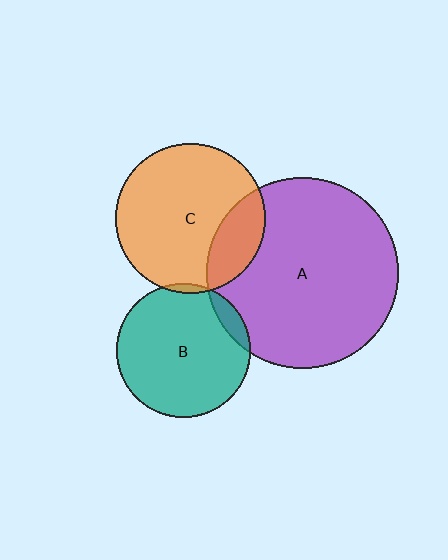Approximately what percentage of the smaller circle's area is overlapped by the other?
Approximately 20%.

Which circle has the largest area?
Circle A (purple).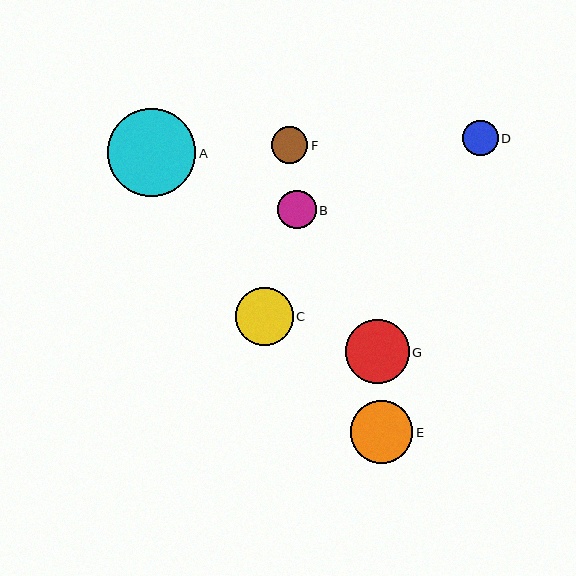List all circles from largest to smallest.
From largest to smallest: A, G, E, C, B, F, D.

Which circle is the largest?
Circle A is the largest with a size of approximately 88 pixels.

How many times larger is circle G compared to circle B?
Circle G is approximately 1.7 times the size of circle B.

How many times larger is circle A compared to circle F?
Circle A is approximately 2.4 times the size of circle F.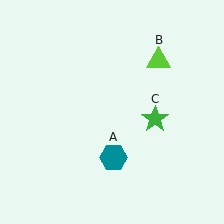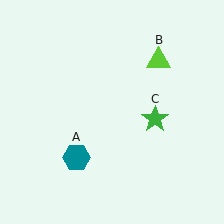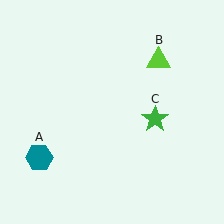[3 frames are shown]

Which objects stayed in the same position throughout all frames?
Lime triangle (object B) and green star (object C) remained stationary.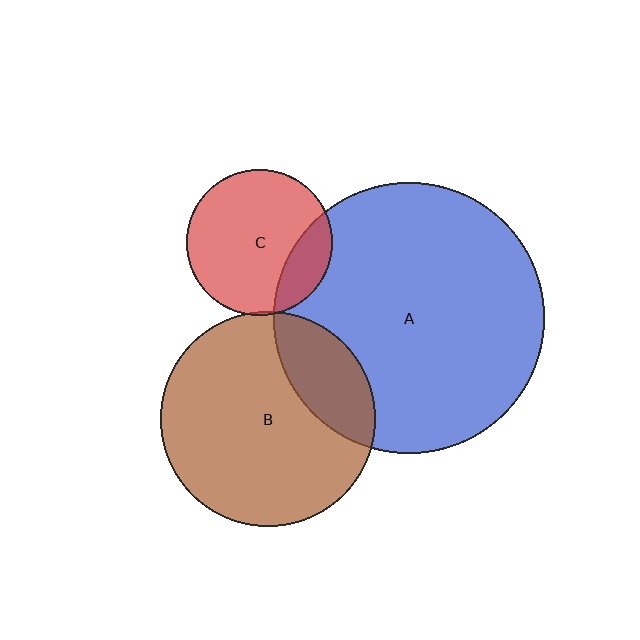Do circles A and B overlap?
Yes.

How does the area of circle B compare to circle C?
Approximately 2.2 times.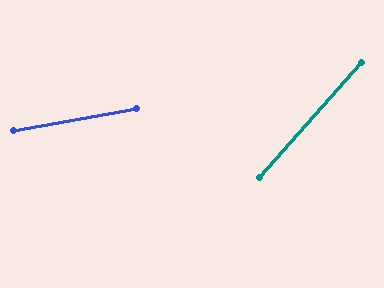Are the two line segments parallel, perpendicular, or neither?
Neither parallel nor perpendicular — they differ by about 38°.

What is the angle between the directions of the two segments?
Approximately 38 degrees.